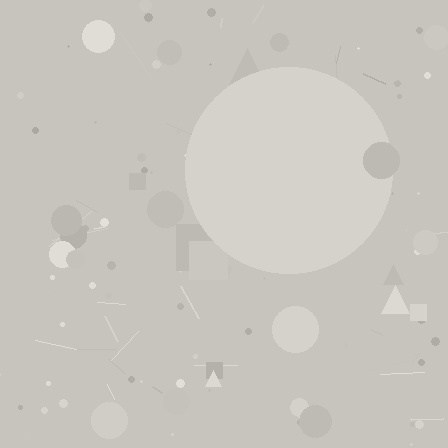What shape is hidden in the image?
A circle is hidden in the image.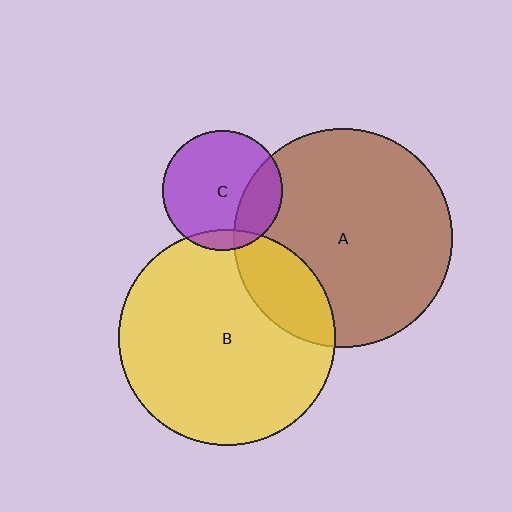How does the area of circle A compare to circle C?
Approximately 3.3 times.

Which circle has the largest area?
Circle A (brown).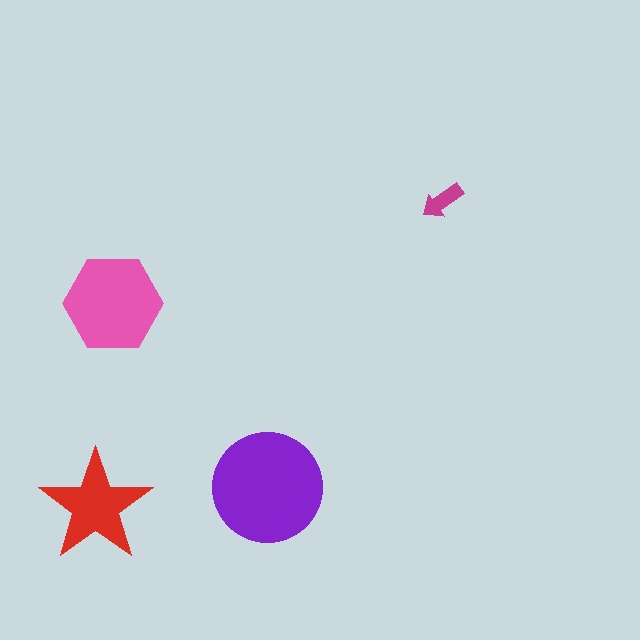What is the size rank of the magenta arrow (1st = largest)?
4th.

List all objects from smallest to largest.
The magenta arrow, the red star, the pink hexagon, the purple circle.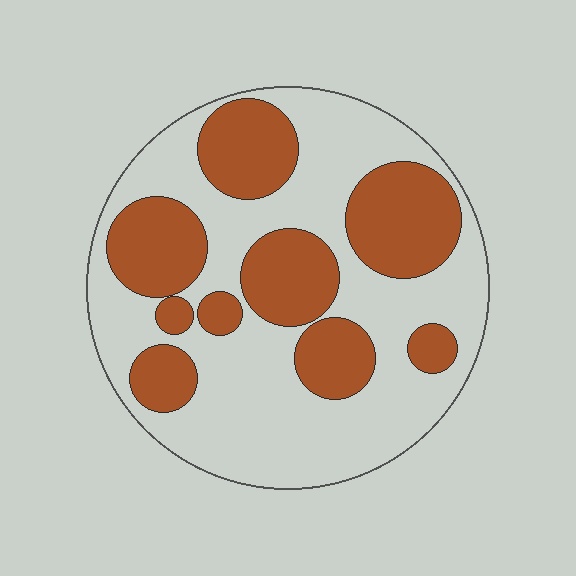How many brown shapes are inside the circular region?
9.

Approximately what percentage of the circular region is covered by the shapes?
Approximately 40%.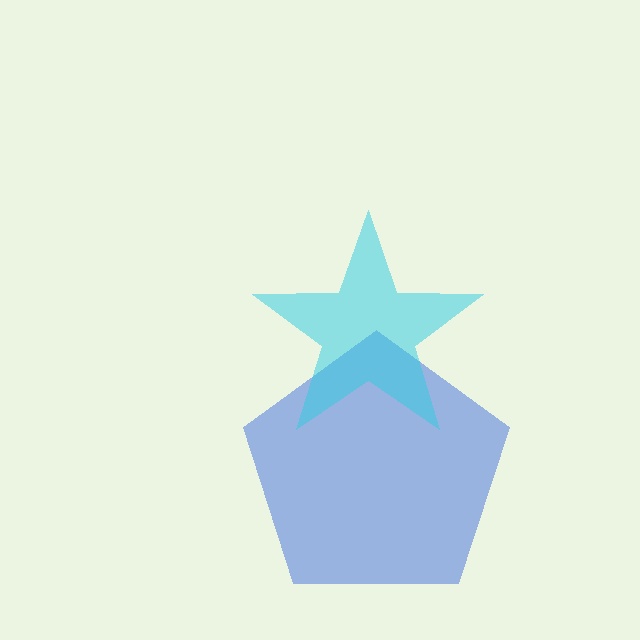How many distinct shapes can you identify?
There are 2 distinct shapes: a blue pentagon, a cyan star.